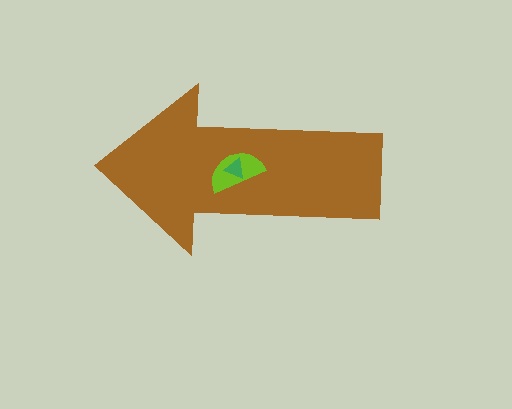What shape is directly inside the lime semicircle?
The green triangle.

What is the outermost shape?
The brown arrow.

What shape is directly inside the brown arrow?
The lime semicircle.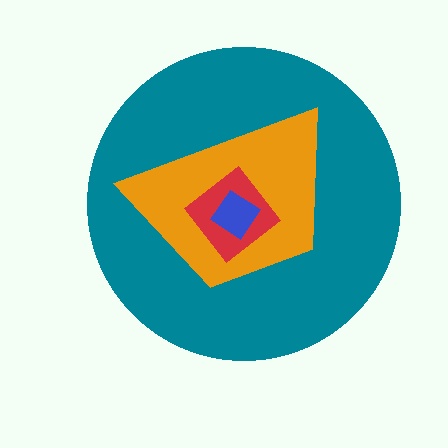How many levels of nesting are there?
4.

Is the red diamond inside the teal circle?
Yes.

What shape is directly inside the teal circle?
The orange trapezoid.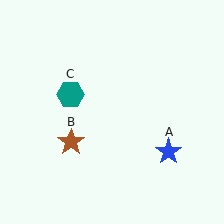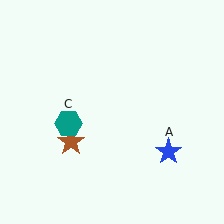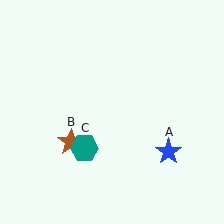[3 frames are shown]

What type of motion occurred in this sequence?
The teal hexagon (object C) rotated counterclockwise around the center of the scene.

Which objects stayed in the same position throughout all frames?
Blue star (object A) and brown star (object B) remained stationary.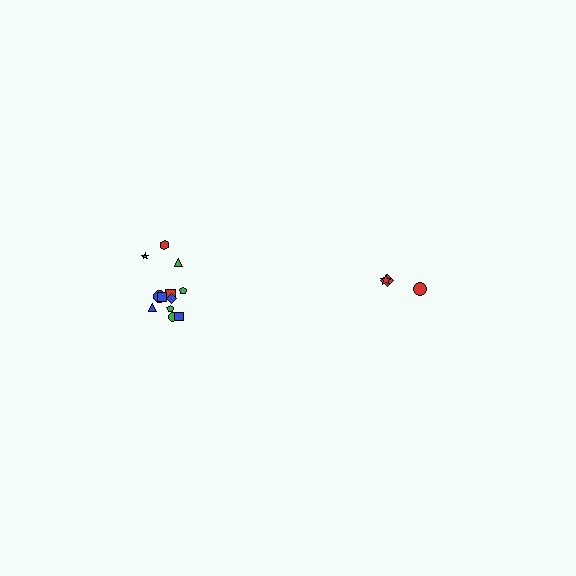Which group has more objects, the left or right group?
The left group.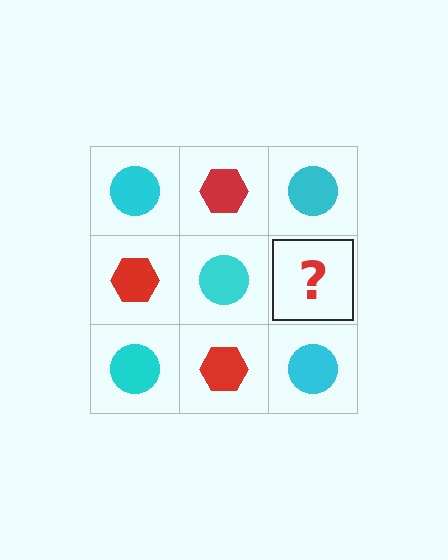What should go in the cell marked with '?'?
The missing cell should contain a red hexagon.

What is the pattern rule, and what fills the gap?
The rule is that it alternates cyan circle and red hexagon in a checkerboard pattern. The gap should be filled with a red hexagon.